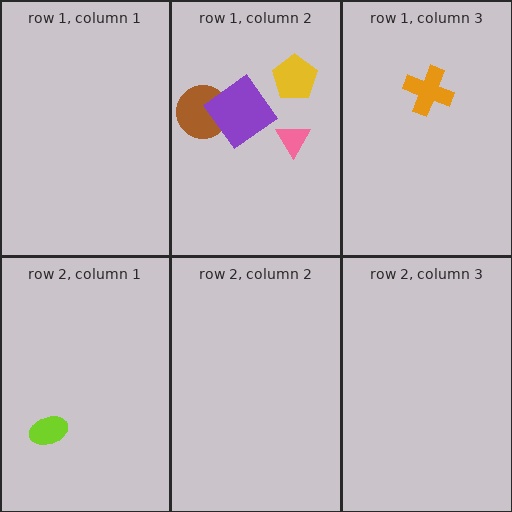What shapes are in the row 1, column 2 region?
The yellow pentagon, the brown circle, the purple diamond, the pink triangle.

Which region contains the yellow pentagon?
The row 1, column 2 region.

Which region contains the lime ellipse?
The row 2, column 1 region.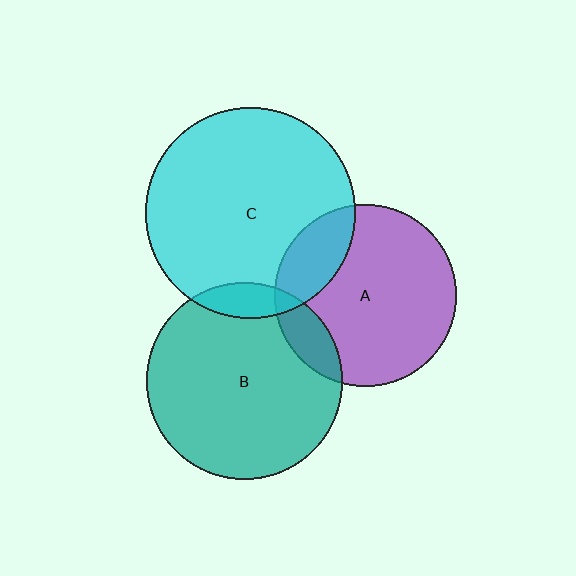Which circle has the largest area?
Circle C (cyan).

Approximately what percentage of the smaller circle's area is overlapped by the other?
Approximately 20%.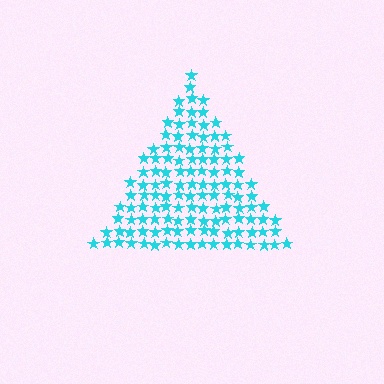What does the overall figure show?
The overall figure shows a triangle.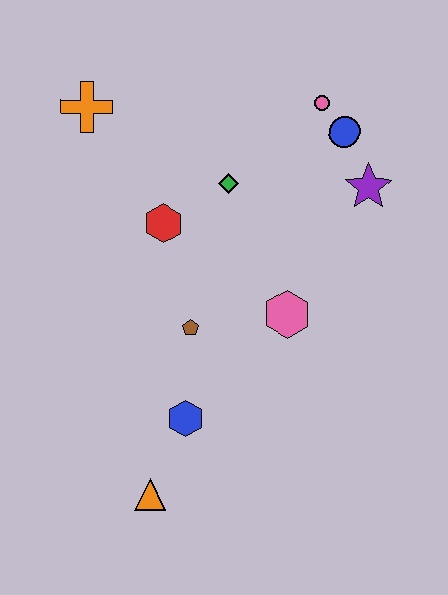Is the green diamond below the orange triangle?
No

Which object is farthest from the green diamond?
The orange triangle is farthest from the green diamond.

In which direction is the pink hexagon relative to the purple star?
The pink hexagon is below the purple star.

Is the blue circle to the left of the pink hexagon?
No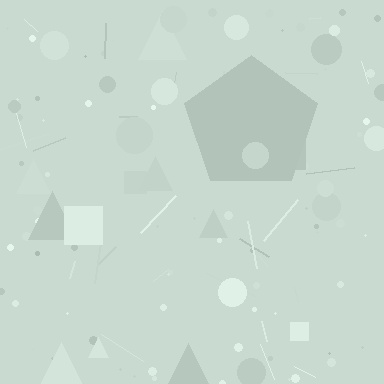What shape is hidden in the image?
A pentagon is hidden in the image.